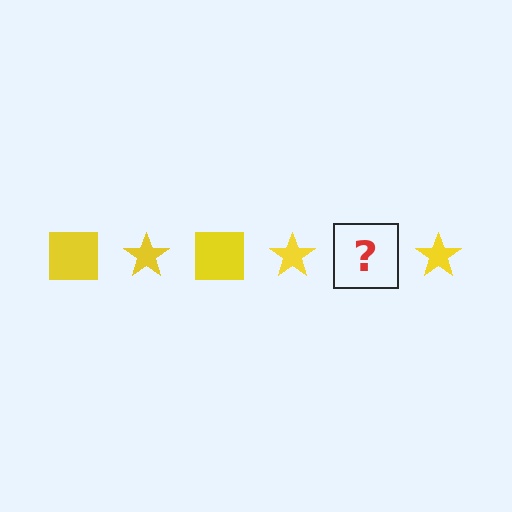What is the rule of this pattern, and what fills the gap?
The rule is that the pattern cycles through square, star shapes in yellow. The gap should be filled with a yellow square.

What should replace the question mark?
The question mark should be replaced with a yellow square.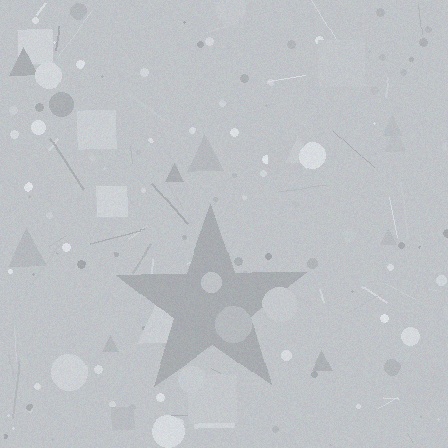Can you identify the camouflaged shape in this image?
The camouflaged shape is a star.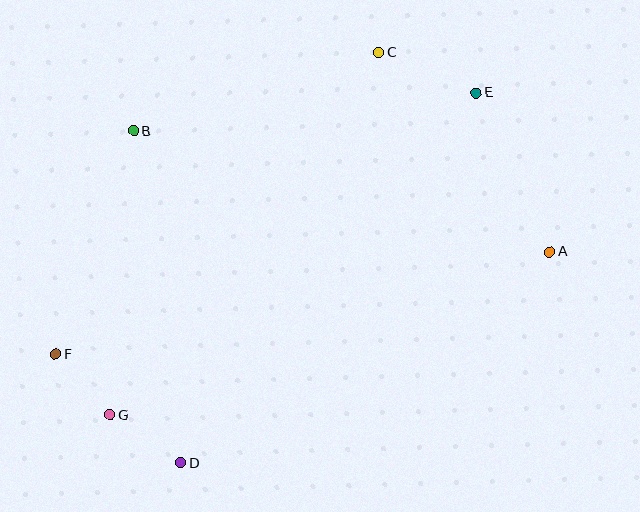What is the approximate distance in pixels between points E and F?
The distance between E and F is approximately 496 pixels.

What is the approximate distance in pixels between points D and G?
The distance between D and G is approximately 85 pixels.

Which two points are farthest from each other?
Points A and F are farthest from each other.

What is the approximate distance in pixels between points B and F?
The distance between B and F is approximately 237 pixels.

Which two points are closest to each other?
Points F and G are closest to each other.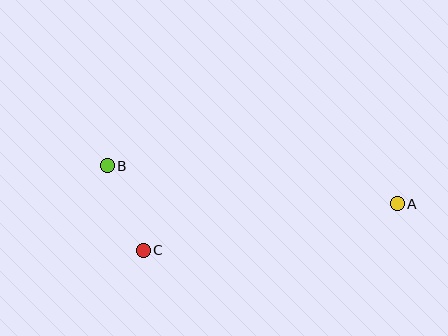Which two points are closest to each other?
Points B and C are closest to each other.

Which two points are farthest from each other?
Points A and B are farthest from each other.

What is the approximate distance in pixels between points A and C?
The distance between A and C is approximately 259 pixels.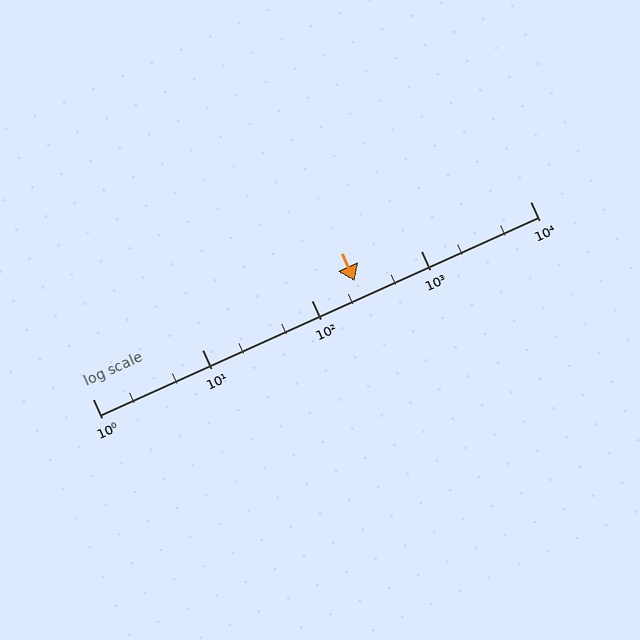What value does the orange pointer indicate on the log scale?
The pointer indicates approximately 250.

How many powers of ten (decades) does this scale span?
The scale spans 4 decades, from 1 to 10000.